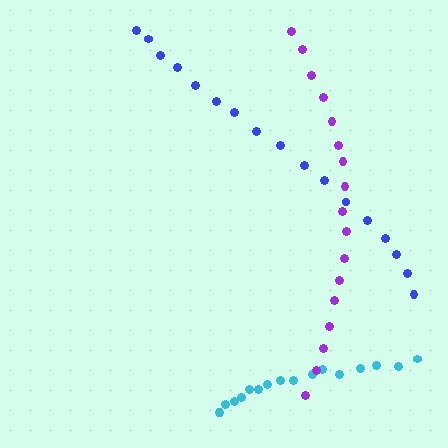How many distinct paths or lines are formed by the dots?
There are 3 distinct paths.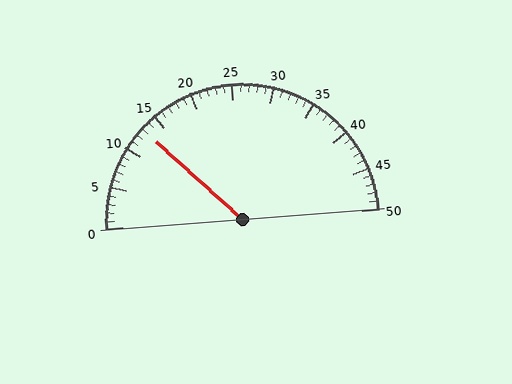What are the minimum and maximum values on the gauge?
The gauge ranges from 0 to 50.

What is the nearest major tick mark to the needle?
The nearest major tick mark is 15.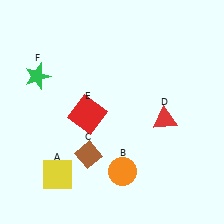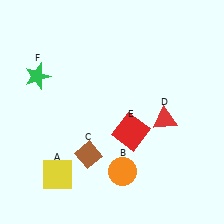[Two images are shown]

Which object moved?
The red square (E) moved right.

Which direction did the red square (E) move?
The red square (E) moved right.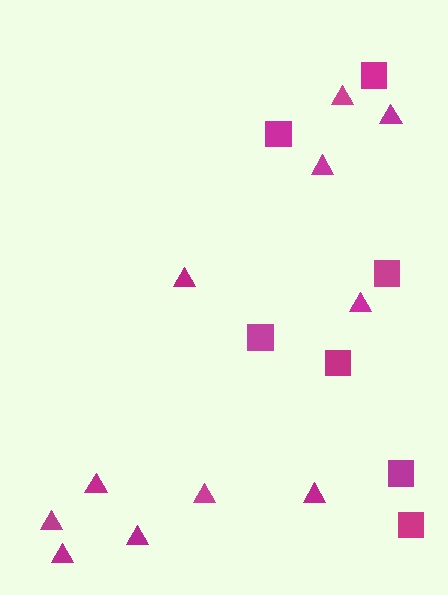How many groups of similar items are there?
There are 2 groups: one group of squares (7) and one group of triangles (11).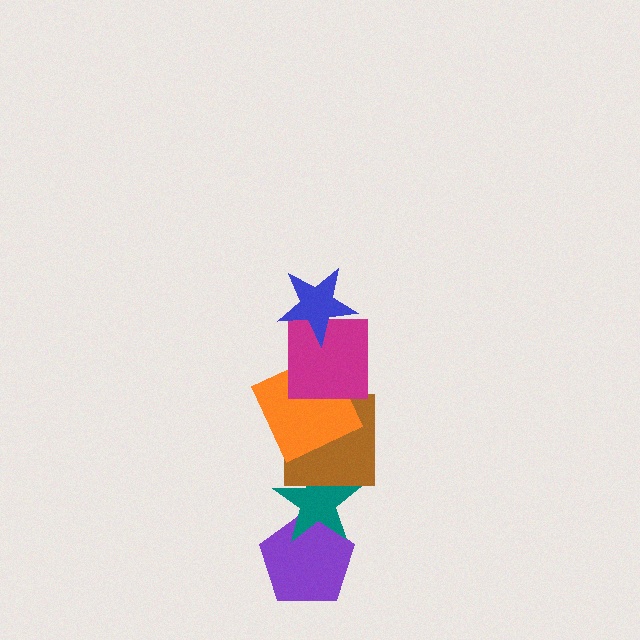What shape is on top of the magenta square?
The blue star is on top of the magenta square.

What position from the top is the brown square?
The brown square is 4th from the top.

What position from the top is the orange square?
The orange square is 3rd from the top.